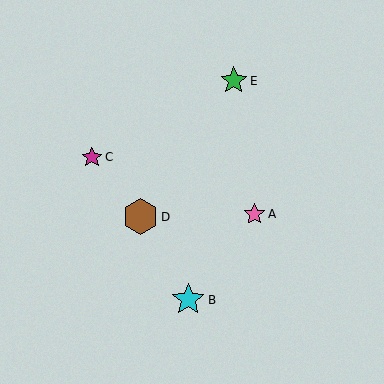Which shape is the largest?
The brown hexagon (labeled D) is the largest.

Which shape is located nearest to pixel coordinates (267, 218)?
The pink star (labeled A) at (254, 214) is nearest to that location.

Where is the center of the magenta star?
The center of the magenta star is at (92, 157).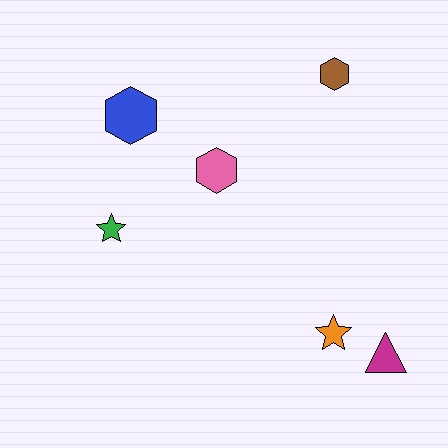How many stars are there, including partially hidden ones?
There are 2 stars.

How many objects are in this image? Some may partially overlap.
There are 6 objects.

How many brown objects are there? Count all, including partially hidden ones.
There is 1 brown object.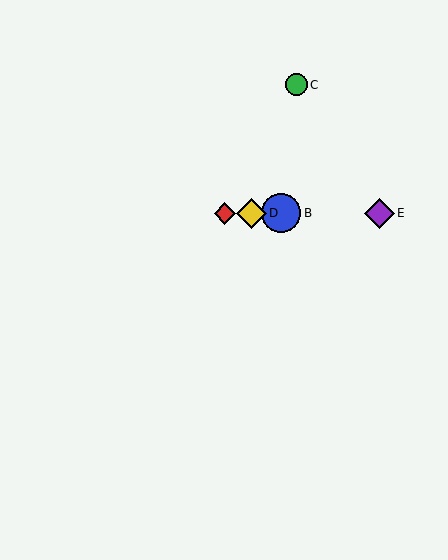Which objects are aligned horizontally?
Objects A, B, D, E are aligned horizontally.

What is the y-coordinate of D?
Object D is at y≈213.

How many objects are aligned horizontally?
4 objects (A, B, D, E) are aligned horizontally.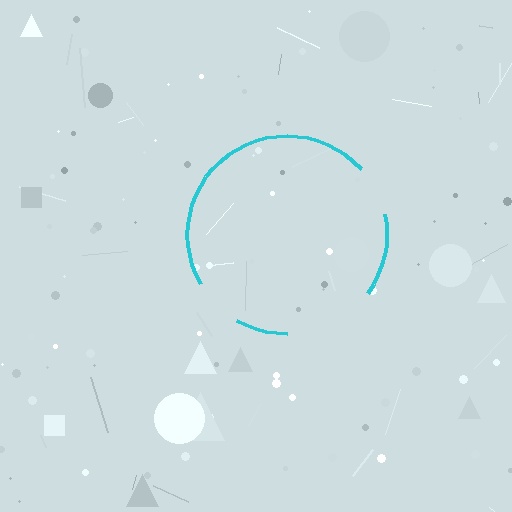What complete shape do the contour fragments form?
The contour fragments form a circle.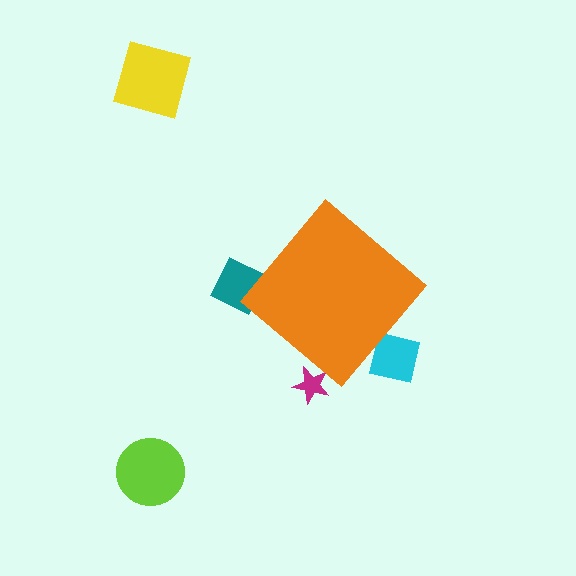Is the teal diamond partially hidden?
Yes, the teal diamond is partially hidden behind the orange diamond.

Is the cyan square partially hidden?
Yes, the cyan square is partially hidden behind the orange diamond.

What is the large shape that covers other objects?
An orange diamond.